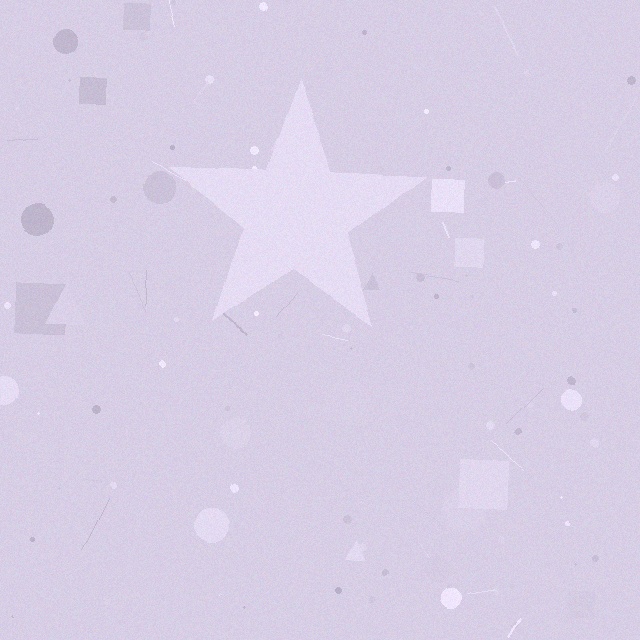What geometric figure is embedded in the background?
A star is embedded in the background.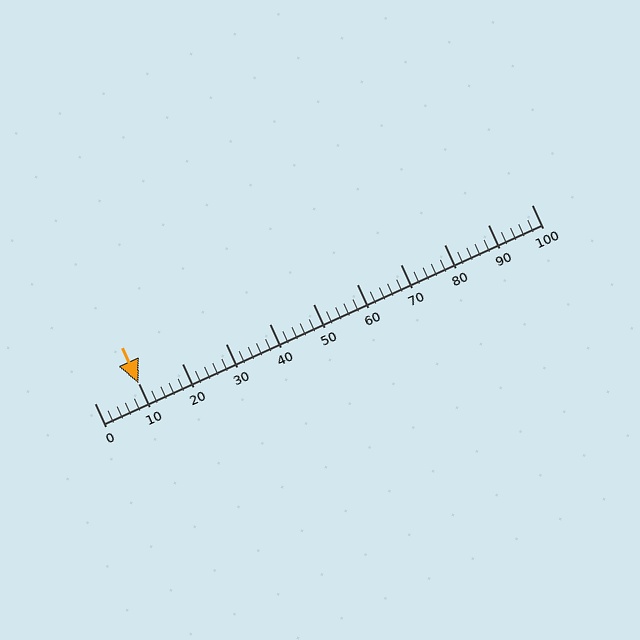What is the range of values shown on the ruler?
The ruler shows values from 0 to 100.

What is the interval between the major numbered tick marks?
The major tick marks are spaced 10 units apart.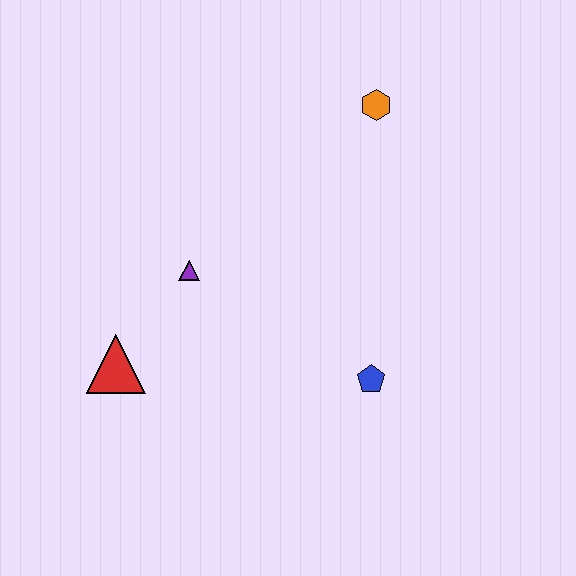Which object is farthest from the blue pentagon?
The orange hexagon is farthest from the blue pentagon.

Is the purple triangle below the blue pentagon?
No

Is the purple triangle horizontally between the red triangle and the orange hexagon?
Yes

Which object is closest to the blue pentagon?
The purple triangle is closest to the blue pentagon.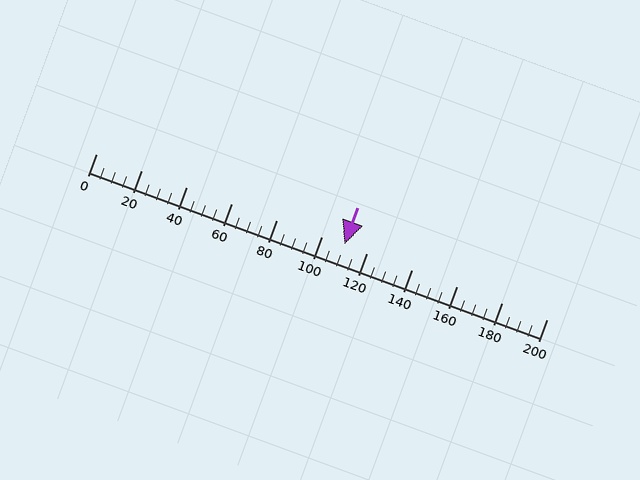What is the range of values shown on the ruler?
The ruler shows values from 0 to 200.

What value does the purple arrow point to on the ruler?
The purple arrow points to approximately 110.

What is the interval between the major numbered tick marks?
The major tick marks are spaced 20 units apart.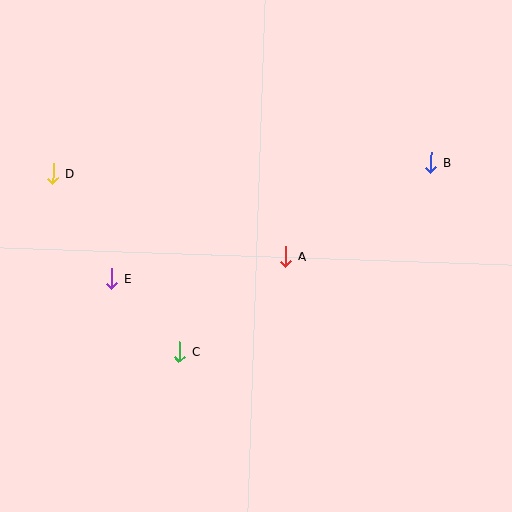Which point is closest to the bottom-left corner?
Point C is closest to the bottom-left corner.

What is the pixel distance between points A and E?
The distance between A and E is 175 pixels.